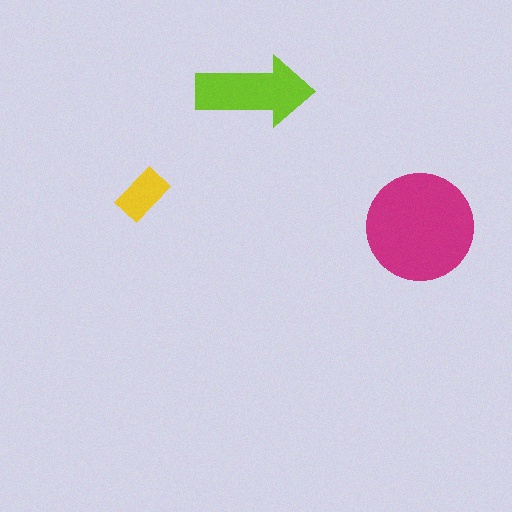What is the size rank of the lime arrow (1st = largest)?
2nd.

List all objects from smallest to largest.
The yellow rectangle, the lime arrow, the magenta circle.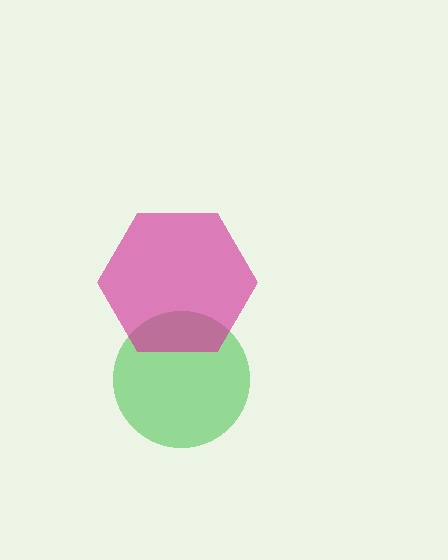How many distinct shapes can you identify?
There are 2 distinct shapes: a green circle, a magenta hexagon.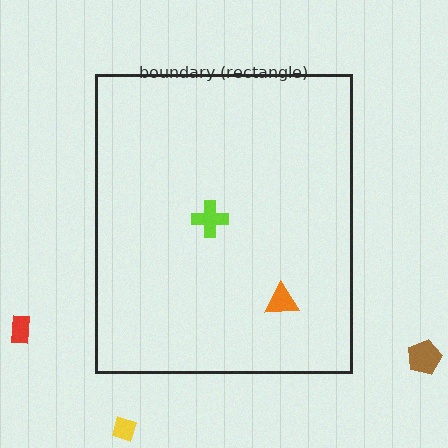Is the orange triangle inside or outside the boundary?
Inside.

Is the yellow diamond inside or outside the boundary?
Outside.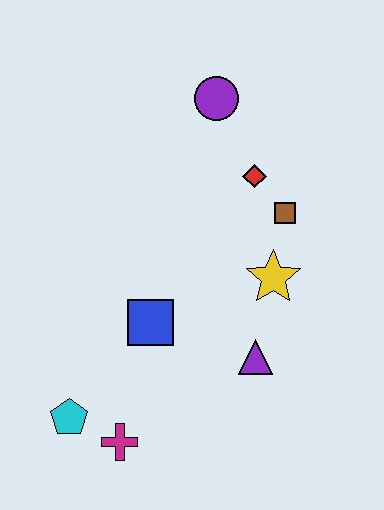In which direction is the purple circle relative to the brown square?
The purple circle is above the brown square.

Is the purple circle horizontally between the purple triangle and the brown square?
No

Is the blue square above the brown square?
No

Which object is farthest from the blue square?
The purple circle is farthest from the blue square.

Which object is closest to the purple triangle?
The yellow star is closest to the purple triangle.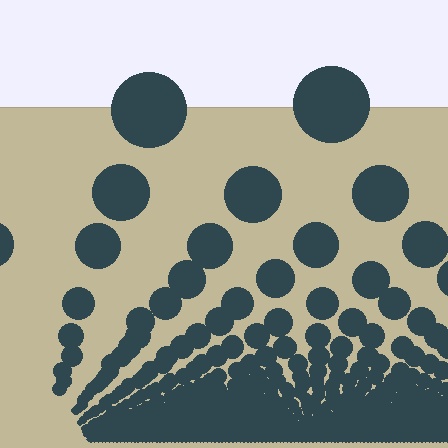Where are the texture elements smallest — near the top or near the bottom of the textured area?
Near the bottom.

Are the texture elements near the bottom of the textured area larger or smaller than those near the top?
Smaller. The gradient is inverted — elements near the bottom are smaller and denser.